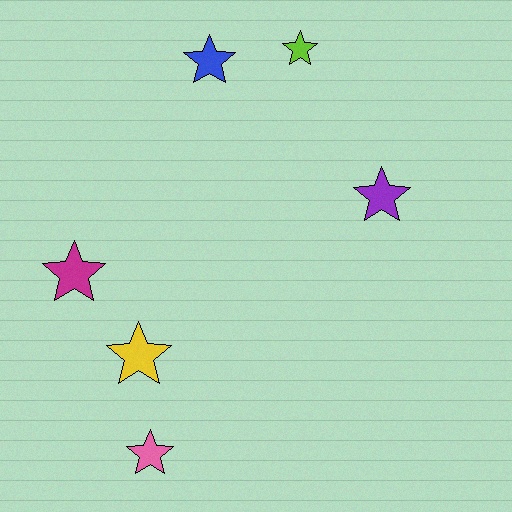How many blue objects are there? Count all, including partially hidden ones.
There is 1 blue object.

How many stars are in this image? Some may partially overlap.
There are 6 stars.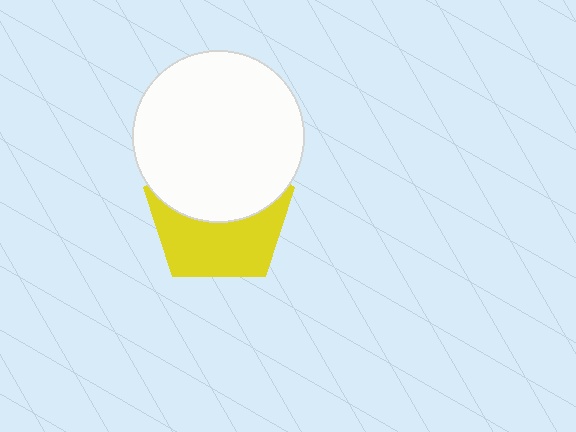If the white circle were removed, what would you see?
You would see the complete yellow pentagon.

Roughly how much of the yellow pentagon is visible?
About half of it is visible (roughly 50%).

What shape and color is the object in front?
The object in front is a white circle.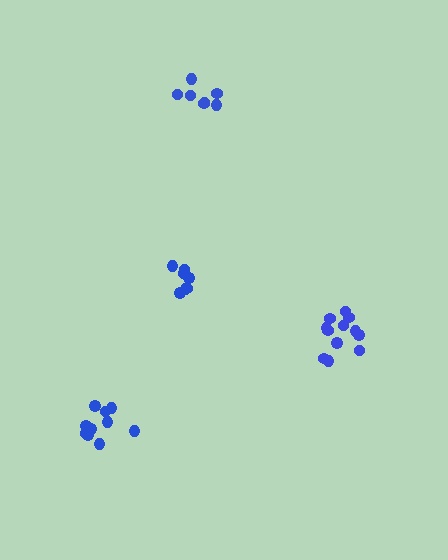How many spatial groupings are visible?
There are 4 spatial groupings.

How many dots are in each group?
Group 1: 7 dots, Group 2: 12 dots, Group 3: 7 dots, Group 4: 10 dots (36 total).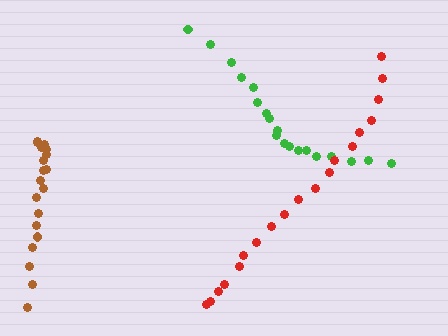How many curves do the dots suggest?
There are 3 distinct paths.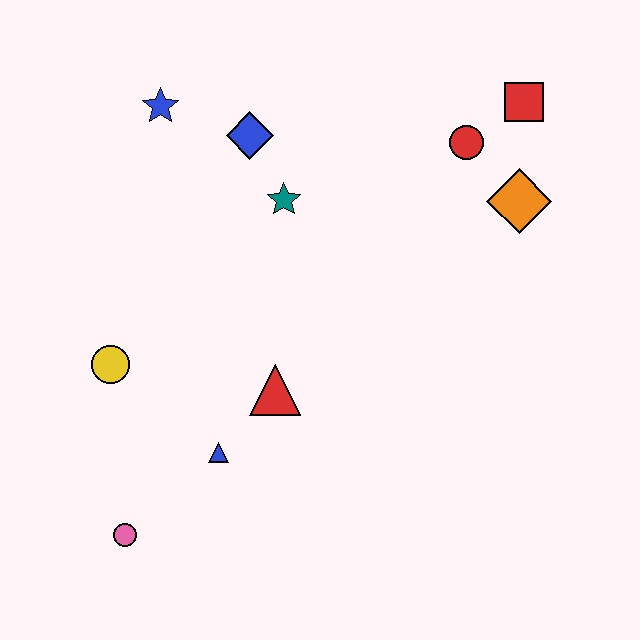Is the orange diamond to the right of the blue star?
Yes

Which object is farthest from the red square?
The pink circle is farthest from the red square.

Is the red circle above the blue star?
No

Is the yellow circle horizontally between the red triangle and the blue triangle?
No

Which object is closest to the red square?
The red circle is closest to the red square.